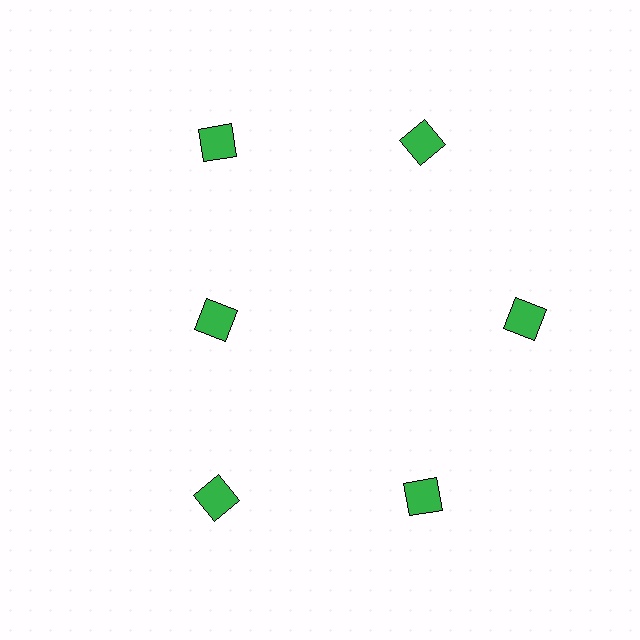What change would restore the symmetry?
The symmetry would be restored by moving it outward, back onto the ring so that all 6 diamonds sit at equal angles and equal distance from the center.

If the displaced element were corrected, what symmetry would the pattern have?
It would have 6-fold rotational symmetry — the pattern would map onto itself every 60 degrees.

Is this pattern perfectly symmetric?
No. The 6 green diamonds are arranged in a ring, but one element near the 9 o'clock position is pulled inward toward the center, breaking the 6-fold rotational symmetry.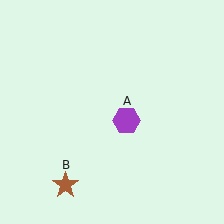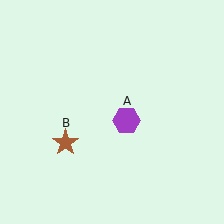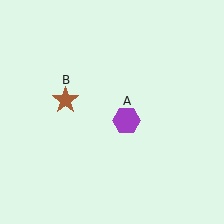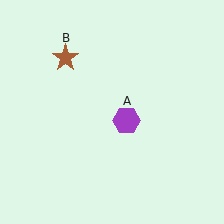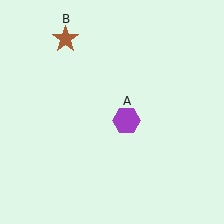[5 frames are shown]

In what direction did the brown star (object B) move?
The brown star (object B) moved up.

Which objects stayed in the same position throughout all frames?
Purple hexagon (object A) remained stationary.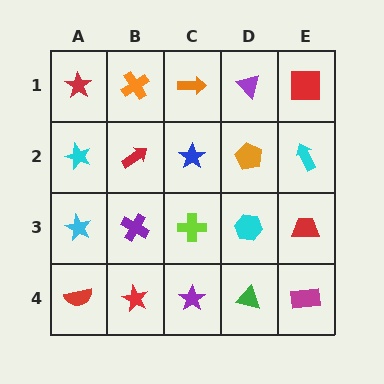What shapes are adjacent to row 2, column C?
An orange arrow (row 1, column C), a lime cross (row 3, column C), a red arrow (row 2, column B), an orange pentagon (row 2, column D).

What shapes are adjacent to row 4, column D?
A cyan hexagon (row 3, column D), a purple star (row 4, column C), a magenta rectangle (row 4, column E).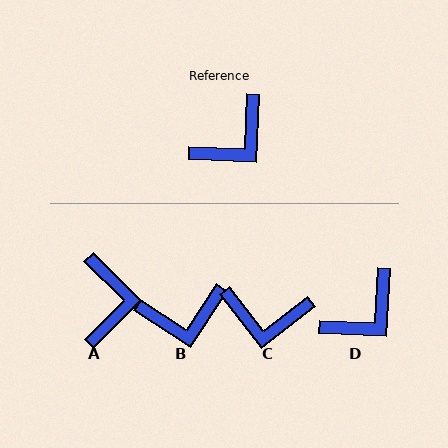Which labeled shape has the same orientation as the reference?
D.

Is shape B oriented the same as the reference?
No, it is off by about 31 degrees.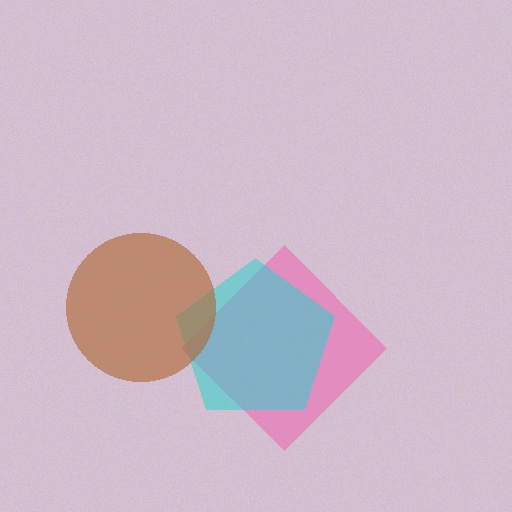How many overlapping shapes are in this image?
There are 3 overlapping shapes in the image.